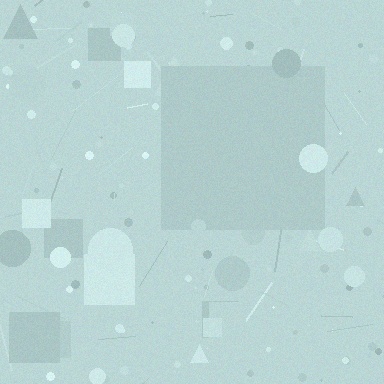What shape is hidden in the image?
A square is hidden in the image.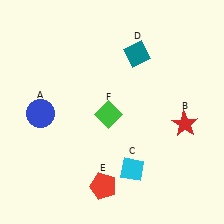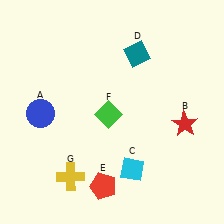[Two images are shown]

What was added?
A yellow cross (G) was added in Image 2.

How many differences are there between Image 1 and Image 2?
There is 1 difference between the two images.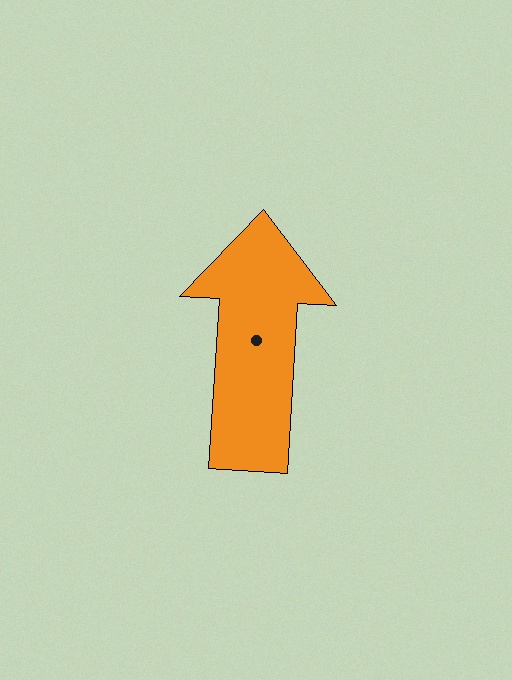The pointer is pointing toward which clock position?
Roughly 12 o'clock.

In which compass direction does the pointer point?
North.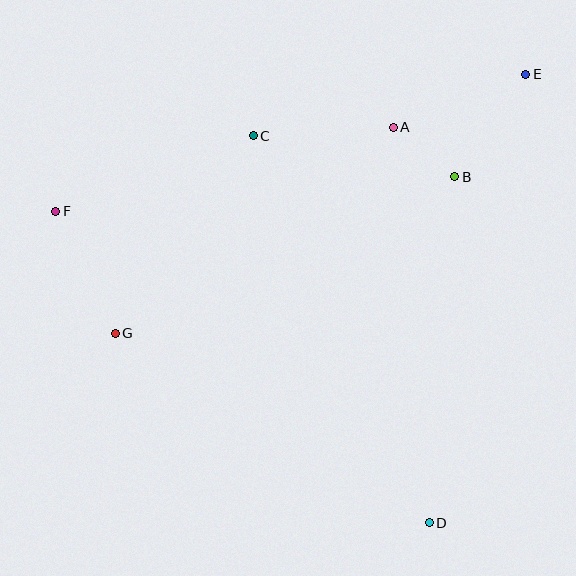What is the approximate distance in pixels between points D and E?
The distance between D and E is approximately 459 pixels.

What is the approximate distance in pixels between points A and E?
The distance between A and E is approximately 143 pixels.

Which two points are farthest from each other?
Points E and F are farthest from each other.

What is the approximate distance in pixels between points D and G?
The distance between D and G is approximately 366 pixels.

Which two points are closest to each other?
Points A and B are closest to each other.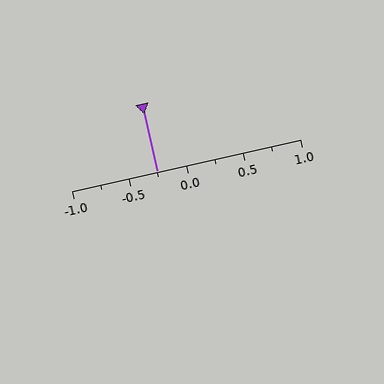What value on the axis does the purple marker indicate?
The marker indicates approximately -0.25.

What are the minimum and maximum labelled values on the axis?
The axis runs from -1.0 to 1.0.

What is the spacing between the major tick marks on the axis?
The major ticks are spaced 0.5 apart.